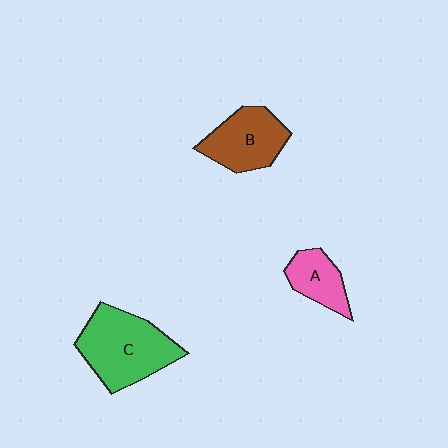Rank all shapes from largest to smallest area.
From largest to smallest: C (green), B (brown), A (pink).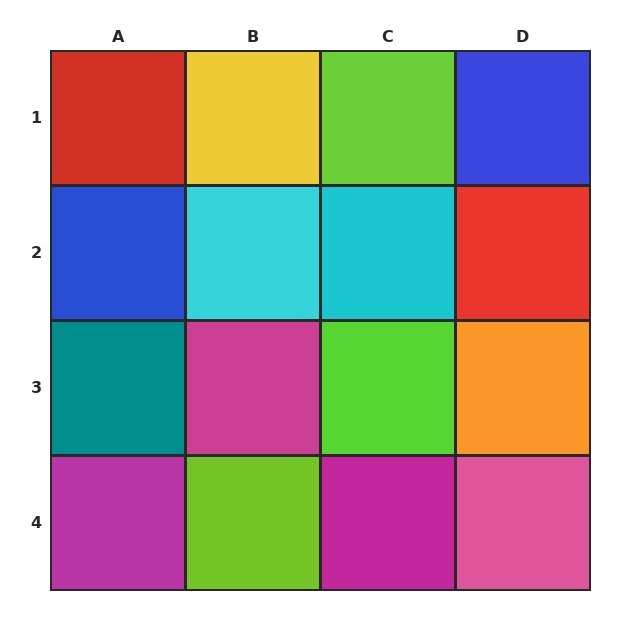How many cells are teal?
1 cell is teal.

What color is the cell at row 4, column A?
Magenta.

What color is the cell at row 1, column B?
Yellow.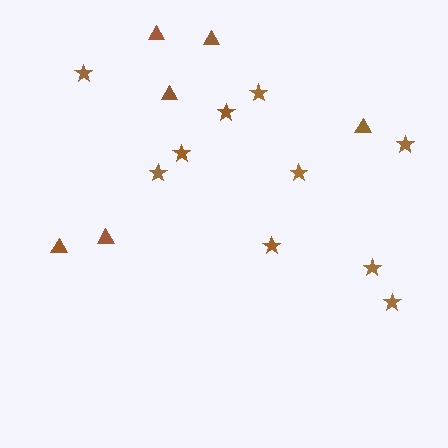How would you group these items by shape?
There are 2 groups: one group of triangles (6) and one group of stars (10).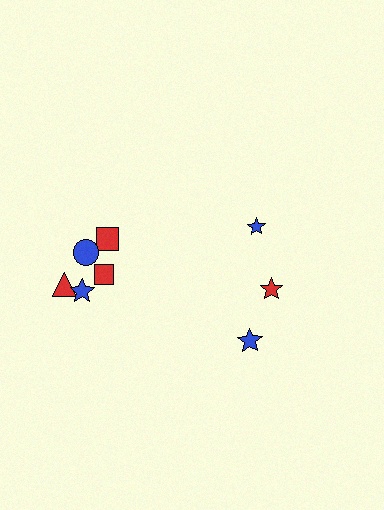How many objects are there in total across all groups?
There are 8 objects.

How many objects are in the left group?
There are 5 objects.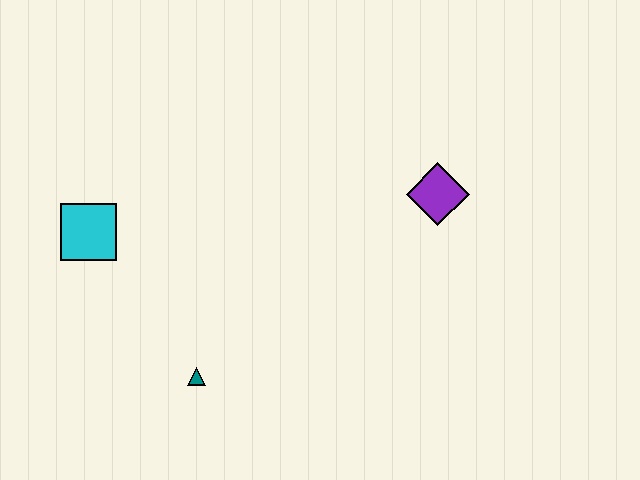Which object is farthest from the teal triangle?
The purple diamond is farthest from the teal triangle.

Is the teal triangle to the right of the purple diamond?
No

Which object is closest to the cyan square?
The teal triangle is closest to the cyan square.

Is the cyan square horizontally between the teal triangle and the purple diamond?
No